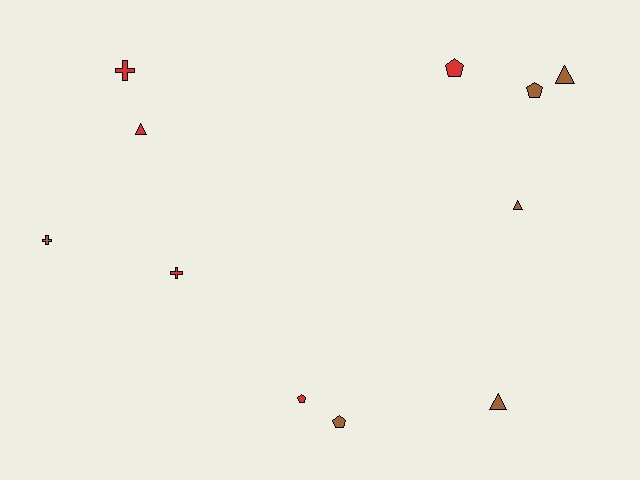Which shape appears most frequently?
Pentagon, with 4 objects.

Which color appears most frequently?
Brown, with 6 objects.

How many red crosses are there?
There are 2 red crosses.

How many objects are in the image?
There are 11 objects.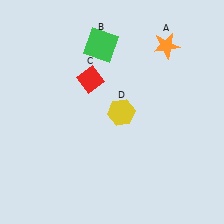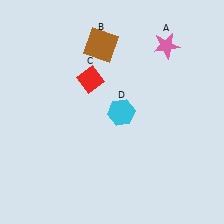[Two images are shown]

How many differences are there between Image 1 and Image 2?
There are 3 differences between the two images.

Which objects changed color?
A changed from orange to pink. B changed from green to brown. D changed from yellow to cyan.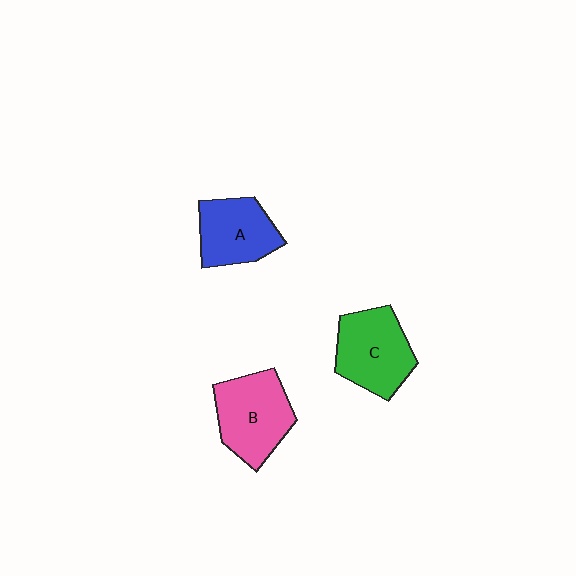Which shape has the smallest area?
Shape A (blue).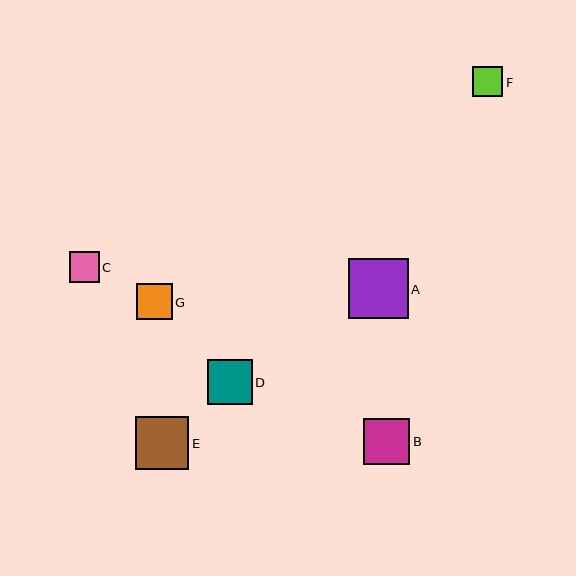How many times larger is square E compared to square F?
Square E is approximately 1.8 times the size of square F.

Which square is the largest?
Square A is the largest with a size of approximately 60 pixels.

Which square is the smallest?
Square C is the smallest with a size of approximately 30 pixels.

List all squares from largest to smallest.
From largest to smallest: A, E, B, D, G, F, C.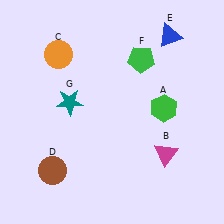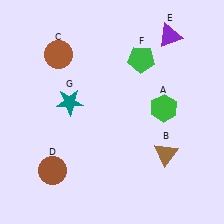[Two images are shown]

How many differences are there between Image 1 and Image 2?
There are 3 differences between the two images.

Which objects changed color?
B changed from magenta to brown. C changed from orange to brown. E changed from blue to purple.